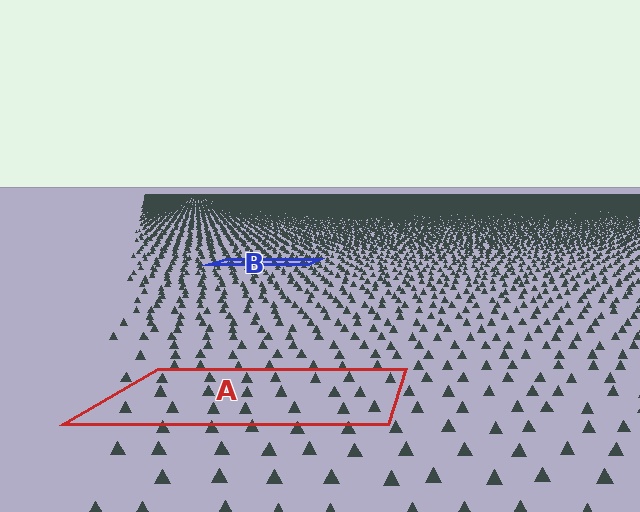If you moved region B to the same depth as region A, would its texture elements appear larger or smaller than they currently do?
They would appear larger. At a closer depth, the same texture elements are projected at a bigger on-screen size.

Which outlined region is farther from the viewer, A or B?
Region B is farther from the viewer — the texture elements inside it appear smaller and more densely packed.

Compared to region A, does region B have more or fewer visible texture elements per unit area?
Region B has more texture elements per unit area — they are packed more densely because it is farther away.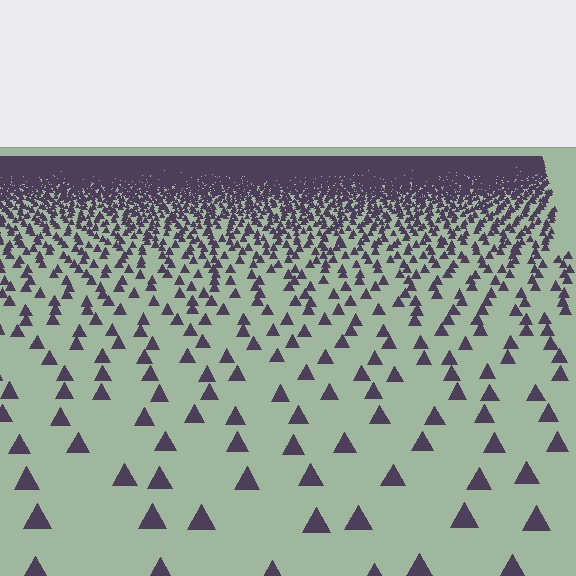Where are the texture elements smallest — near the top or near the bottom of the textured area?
Near the top.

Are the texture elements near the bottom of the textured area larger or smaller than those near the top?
Larger. Near the bottom, elements are closer to the viewer and appear at a bigger on-screen size.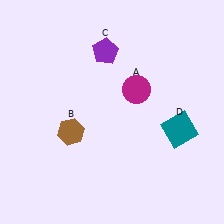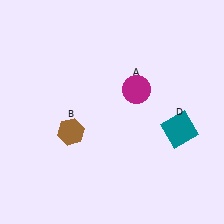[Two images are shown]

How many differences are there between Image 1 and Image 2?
There is 1 difference between the two images.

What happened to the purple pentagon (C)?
The purple pentagon (C) was removed in Image 2. It was in the top-left area of Image 1.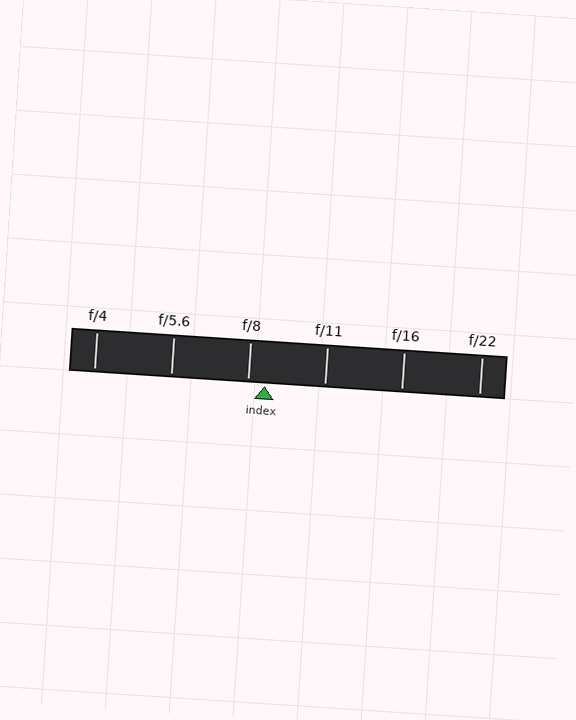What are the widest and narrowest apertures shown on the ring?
The widest aperture shown is f/4 and the narrowest is f/22.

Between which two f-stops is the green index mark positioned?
The index mark is between f/8 and f/11.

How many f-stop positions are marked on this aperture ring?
There are 6 f-stop positions marked.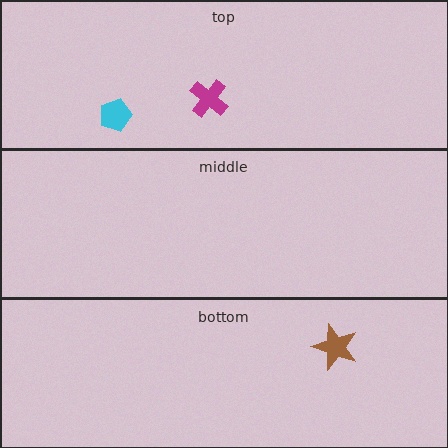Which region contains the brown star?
The bottom region.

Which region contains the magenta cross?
The top region.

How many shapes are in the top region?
2.